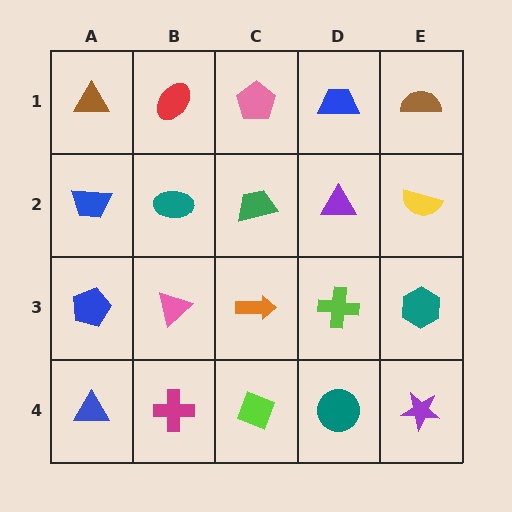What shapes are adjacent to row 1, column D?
A purple triangle (row 2, column D), a pink pentagon (row 1, column C), a brown semicircle (row 1, column E).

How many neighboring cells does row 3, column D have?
4.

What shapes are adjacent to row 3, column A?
A blue trapezoid (row 2, column A), a blue triangle (row 4, column A), a pink triangle (row 3, column B).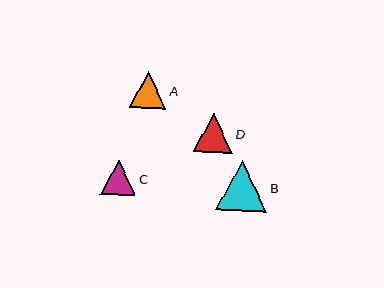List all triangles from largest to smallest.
From largest to smallest: B, D, A, C.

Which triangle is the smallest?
Triangle C is the smallest with a size of approximately 35 pixels.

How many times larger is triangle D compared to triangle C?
Triangle D is approximately 1.1 times the size of triangle C.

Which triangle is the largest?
Triangle B is the largest with a size of approximately 50 pixels.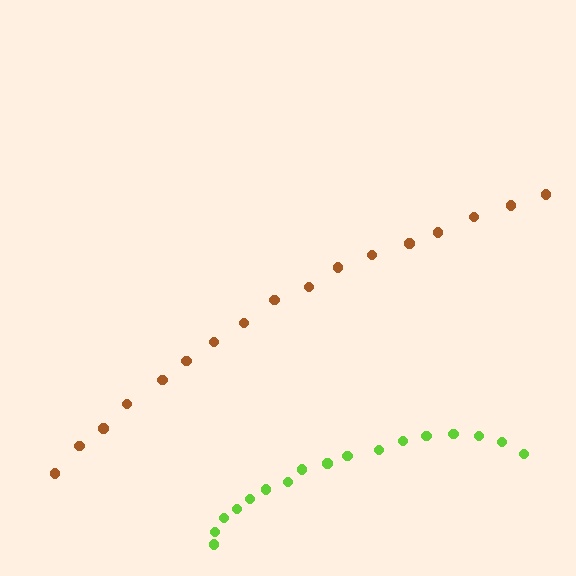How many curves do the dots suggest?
There are 2 distinct paths.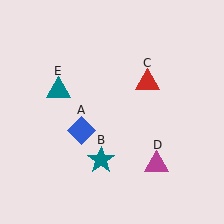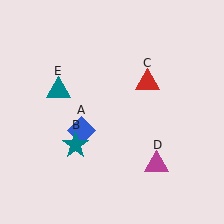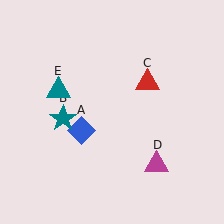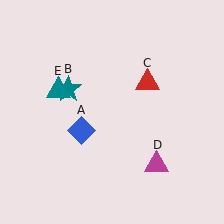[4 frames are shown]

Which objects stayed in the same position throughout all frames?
Blue diamond (object A) and red triangle (object C) and magenta triangle (object D) and teal triangle (object E) remained stationary.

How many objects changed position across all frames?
1 object changed position: teal star (object B).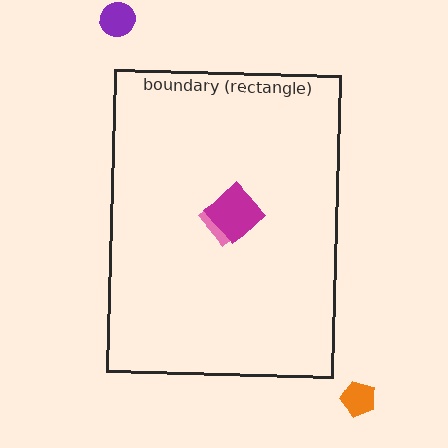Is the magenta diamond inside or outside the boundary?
Inside.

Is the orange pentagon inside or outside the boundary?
Outside.